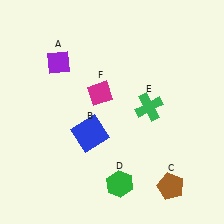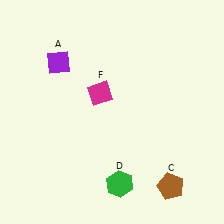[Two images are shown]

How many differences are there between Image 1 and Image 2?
There are 2 differences between the two images.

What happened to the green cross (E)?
The green cross (E) was removed in Image 2. It was in the top-right area of Image 1.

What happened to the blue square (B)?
The blue square (B) was removed in Image 2. It was in the bottom-left area of Image 1.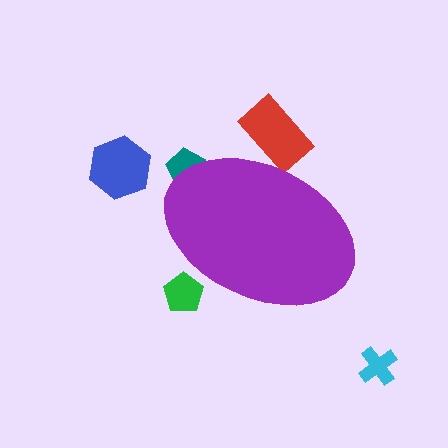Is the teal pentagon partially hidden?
Yes, the teal pentagon is partially hidden behind the purple ellipse.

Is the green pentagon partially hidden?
Yes, the green pentagon is partially hidden behind the purple ellipse.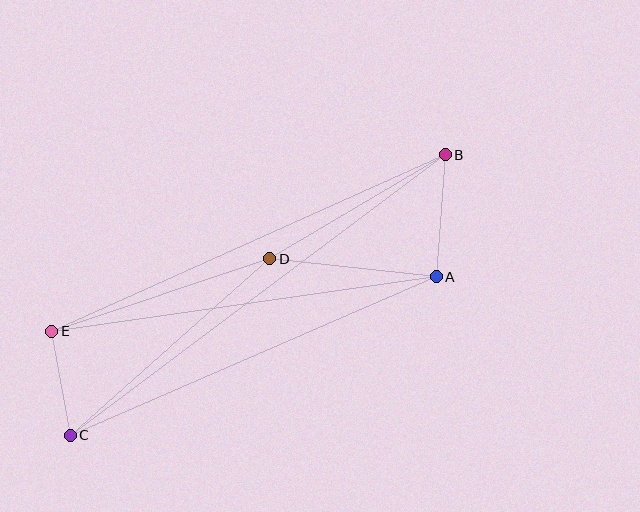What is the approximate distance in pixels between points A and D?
The distance between A and D is approximately 167 pixels.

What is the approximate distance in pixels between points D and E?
The distance between D and E is approximately 230 pixels.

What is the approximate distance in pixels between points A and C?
The distance between A and C is approximately 399 pixels.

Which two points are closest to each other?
Points C and E are closest to each other.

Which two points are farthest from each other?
Points B and C are farthest from each other.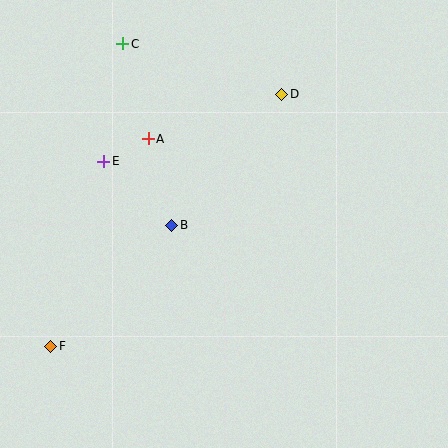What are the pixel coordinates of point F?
Point F is at (51, 346).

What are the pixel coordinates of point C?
Point C is at (123, 44).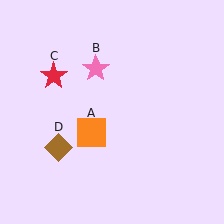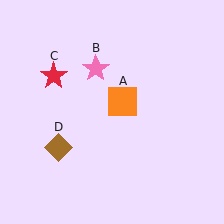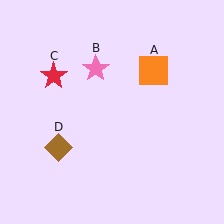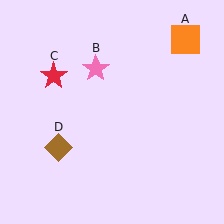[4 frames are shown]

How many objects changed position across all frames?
1 object changed position: orange square (object A).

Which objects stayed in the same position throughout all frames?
Pink star (object B) and red star (object C) and brown diamond (object D) remained stationary.